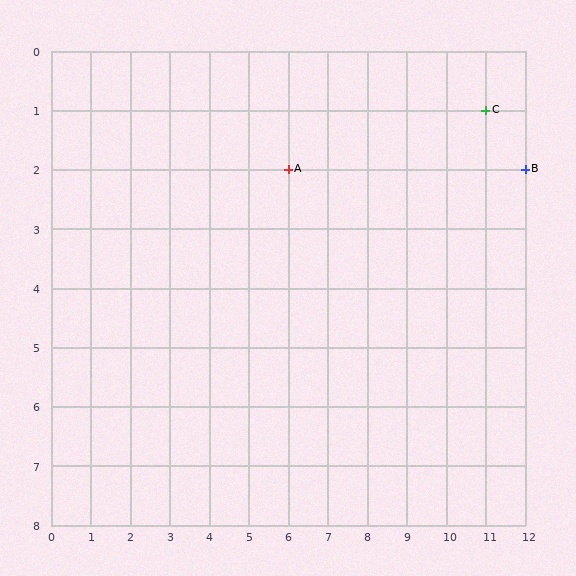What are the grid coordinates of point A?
Point A is at grid coordinates (6, 2).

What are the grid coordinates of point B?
Point B is at grid coordinates (12, 2).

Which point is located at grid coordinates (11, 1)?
Point C is at (11, 1).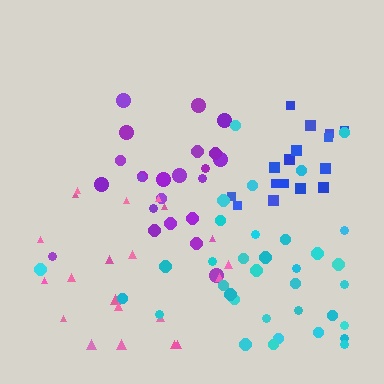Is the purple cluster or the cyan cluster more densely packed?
Purple.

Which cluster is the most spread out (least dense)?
Pink.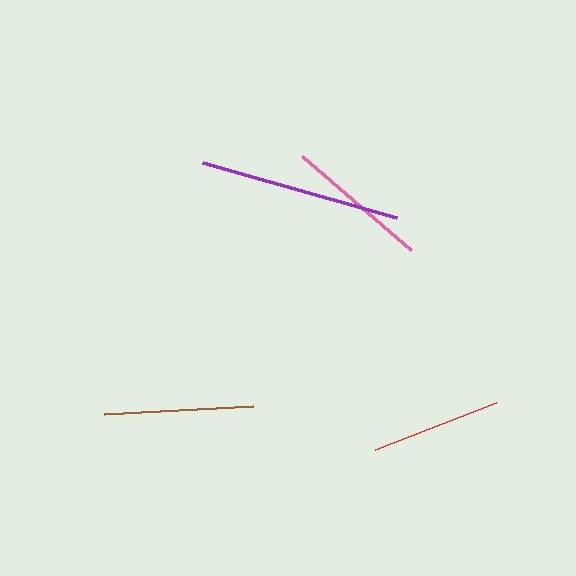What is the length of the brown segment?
The brown segment is approximately 149 pixels long.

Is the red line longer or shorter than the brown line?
The brown line is longer than the red line.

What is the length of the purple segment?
The purple segment is approximately 201 pixels long.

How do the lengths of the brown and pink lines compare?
The brown and pink lines are approximately the same length.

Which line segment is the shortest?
The red line is the shortest at approximately 130 pixels.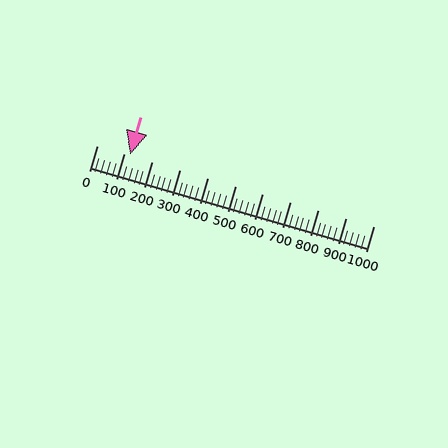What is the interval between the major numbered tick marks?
The major tick marks are spaced 100 units apart.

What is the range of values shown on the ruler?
The ruler shows values from 0 to 1000.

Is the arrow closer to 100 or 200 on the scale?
The arrow is closer to 100.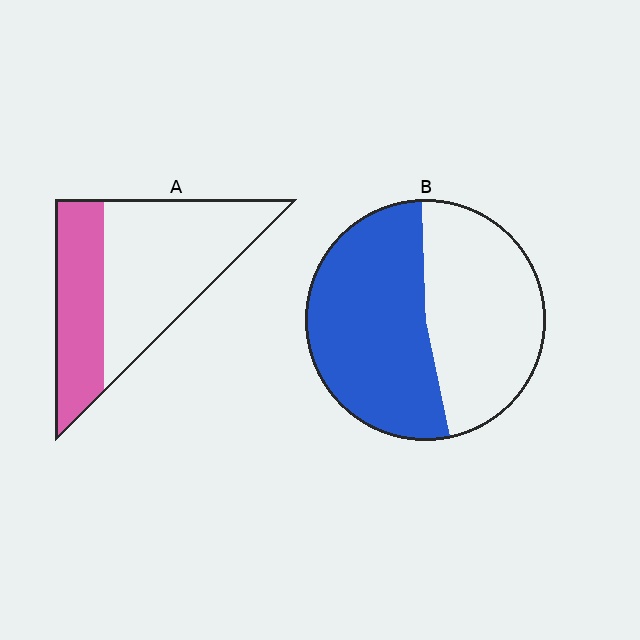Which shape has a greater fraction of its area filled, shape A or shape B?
Shape B.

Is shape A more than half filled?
No.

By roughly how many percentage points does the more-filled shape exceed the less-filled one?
By roughly 15 percentage points (B over A).